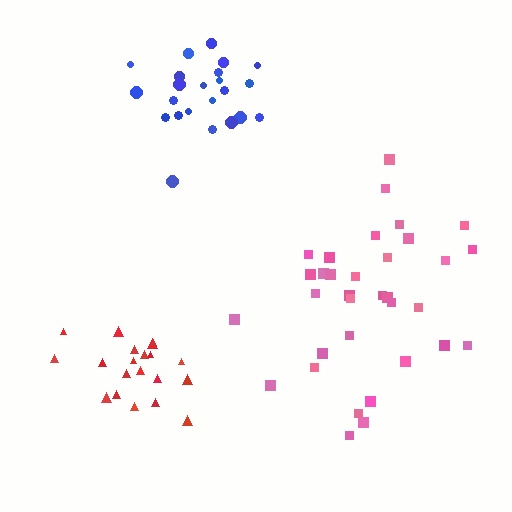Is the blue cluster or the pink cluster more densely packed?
Blue.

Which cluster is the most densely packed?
Red.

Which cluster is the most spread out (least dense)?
Pink.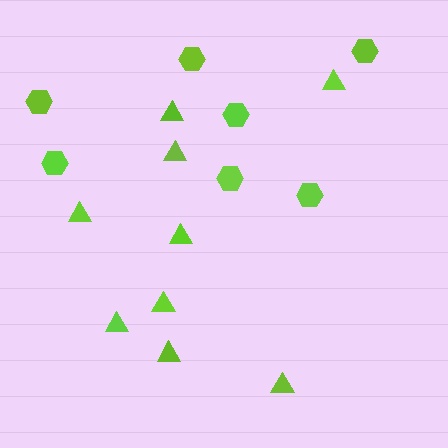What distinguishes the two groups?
There are 2 groups: one group of hexagons (7) and one group of triangles (9).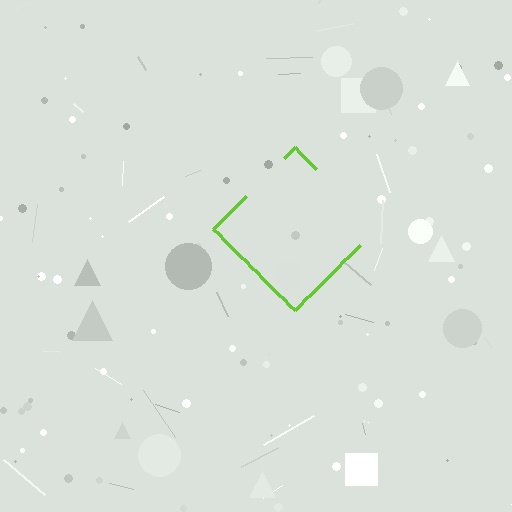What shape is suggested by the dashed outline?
The dashed outline suggests a diamond.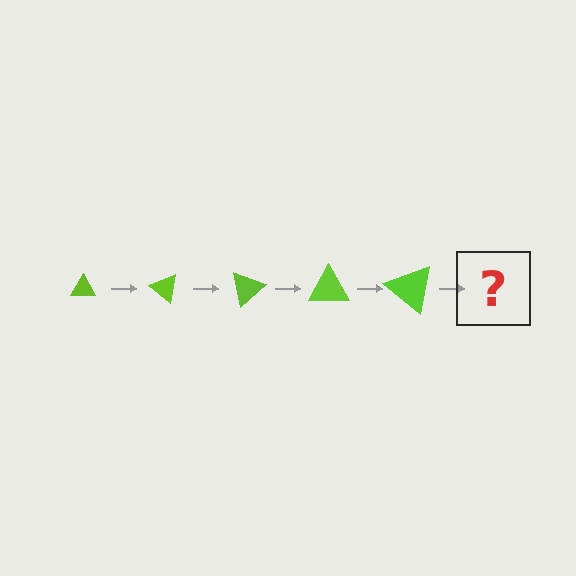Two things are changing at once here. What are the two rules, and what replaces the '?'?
The two rules are that the triangle grows larger each step and it rotates 40 degrees each step. The '?' should be a triangle, larger than the previous one and rotated 200 degrees from the start.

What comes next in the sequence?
The next element should be a triangle, larger than the previous one and rotated 200 degrees from the start.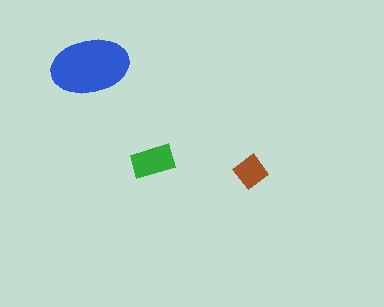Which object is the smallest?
The brown diamond.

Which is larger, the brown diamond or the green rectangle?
The green rectangle.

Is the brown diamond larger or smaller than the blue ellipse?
Smaller.